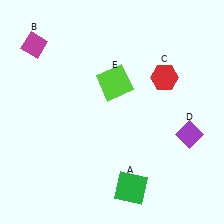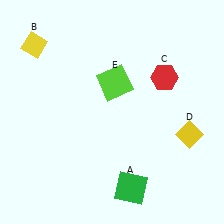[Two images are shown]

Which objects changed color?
B changed from magenta to yellow. D changed from purple to yellow.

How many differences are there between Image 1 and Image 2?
There are 2 differences between the two images.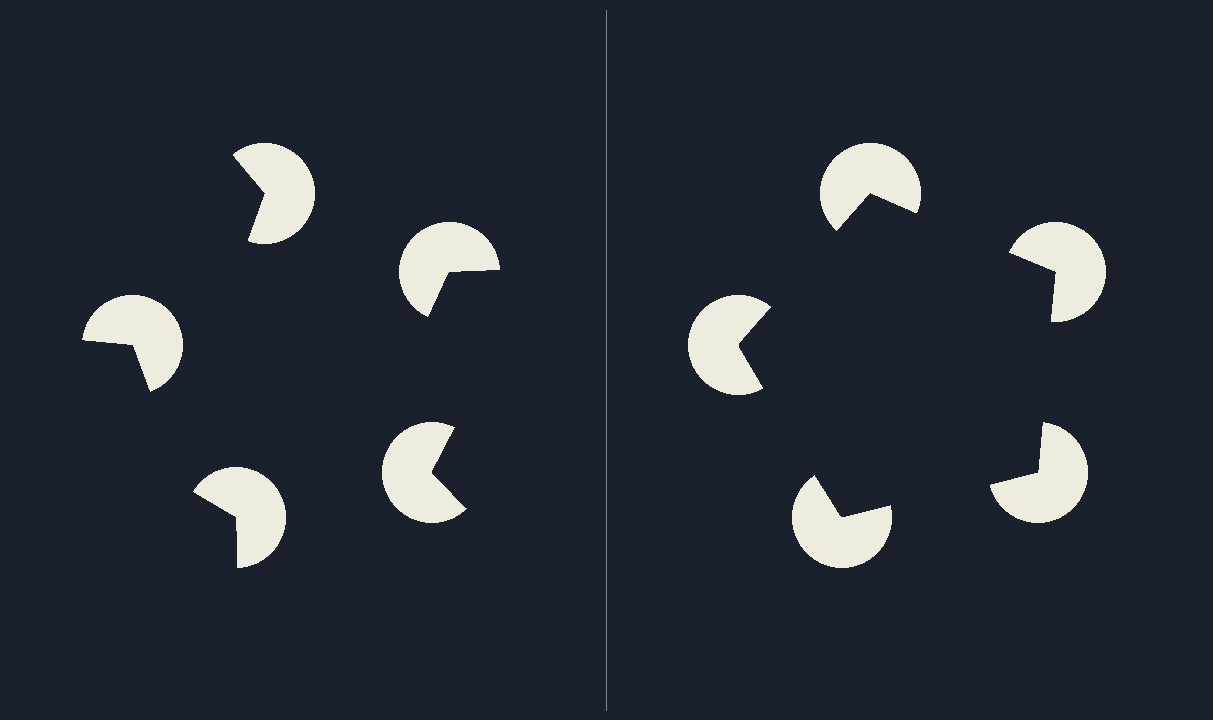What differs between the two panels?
The pac-man discs are positioned identically on both sides; only the wedge orientations differ. On the right they align to a pentagon; on the left they are misaligned.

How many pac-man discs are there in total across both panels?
10 — 5 on each side.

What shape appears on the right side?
An illusory pentagon.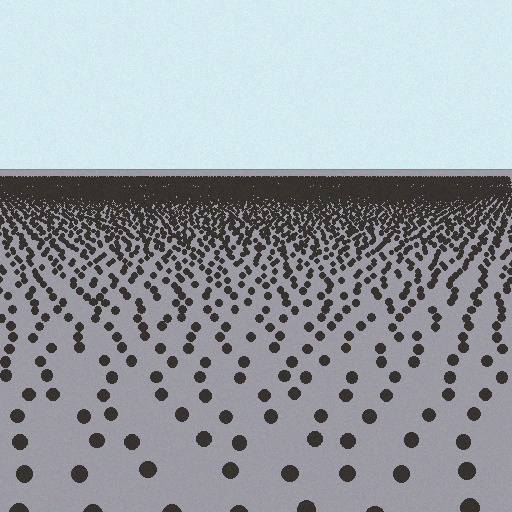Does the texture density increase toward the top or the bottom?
Density increases toward the top.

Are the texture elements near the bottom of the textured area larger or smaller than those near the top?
Larger. Near the bottom, elements are closer to the viewer and appear at a bigger on-screen size.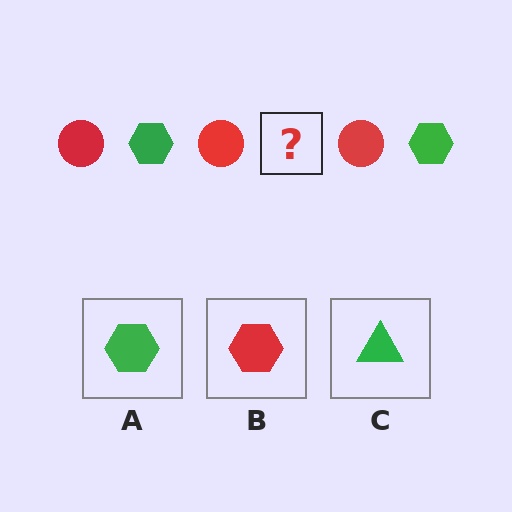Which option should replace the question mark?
Option A.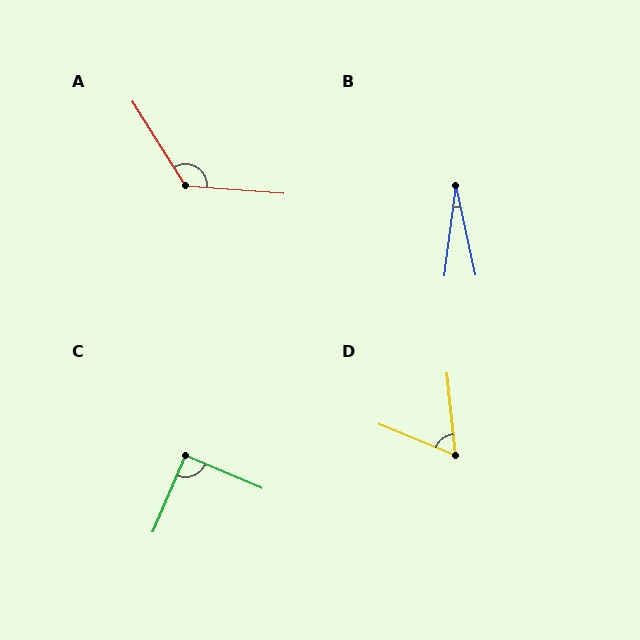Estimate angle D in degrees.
Approximately 62 degrees.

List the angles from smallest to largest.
B (19°), D (62°), C (90°), A (127°).